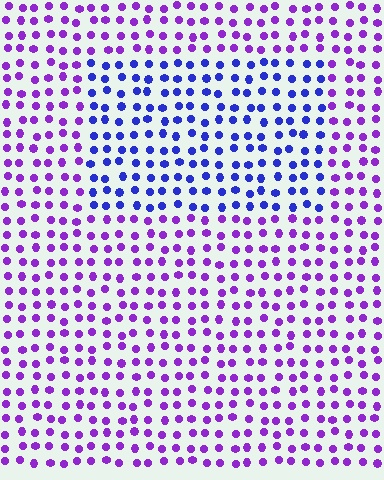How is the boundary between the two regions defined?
The boundary is defined purely by a slight shift in hue (about 42 degrees). Spacing, size, and orientation are identical on both sides.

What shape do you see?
I see a rectangle.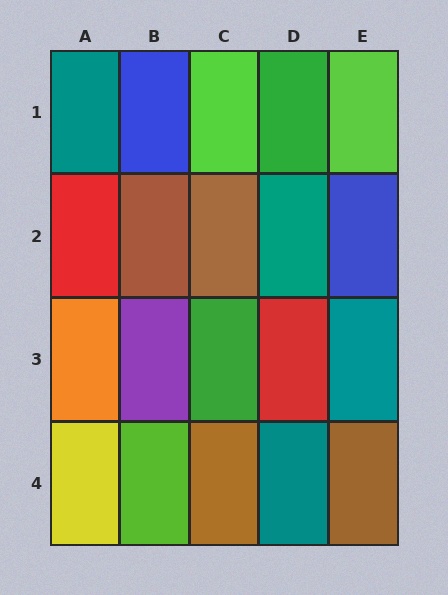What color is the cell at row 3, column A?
Orange.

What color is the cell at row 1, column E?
Lime.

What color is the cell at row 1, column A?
Teal.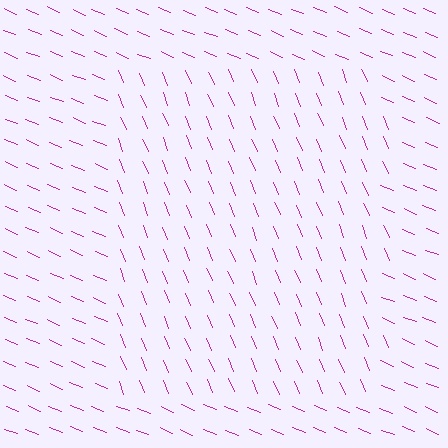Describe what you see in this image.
The image is filled with small magenta line segments. A rectangle region in the image has lines oriented differently from the surrounding lines, creating a visible texture boundary.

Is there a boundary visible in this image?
Yes, there is a texture boundary formed by a change in line orientation.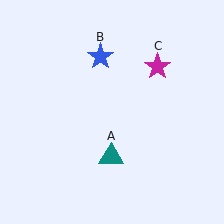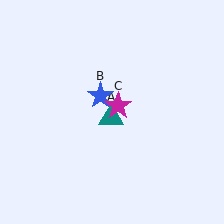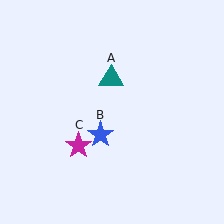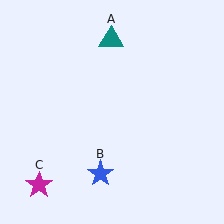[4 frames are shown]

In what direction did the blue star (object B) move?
The blue star (object B) moved down.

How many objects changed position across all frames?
3 objects changed position: teal triangle (object A), blue star (object B), magenta star (object C).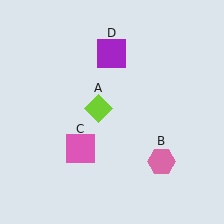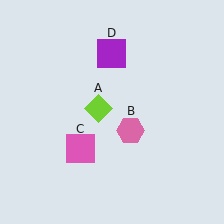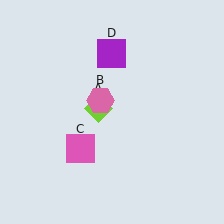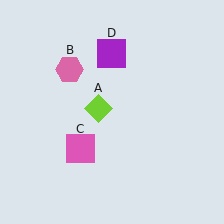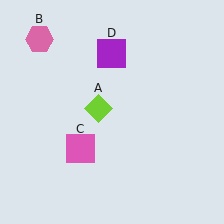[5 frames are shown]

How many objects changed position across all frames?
1 object changed position: pink hexagon (object B).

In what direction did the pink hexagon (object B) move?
The pink hexagon (object B) moved up and to the left.